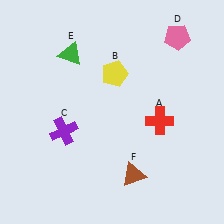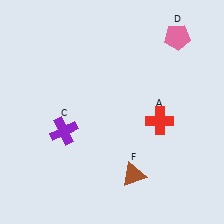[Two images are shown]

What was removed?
The green triangle (E), the yellow pentagon (B) were removed in Image 2.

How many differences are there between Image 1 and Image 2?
There are 2 differences between the two images.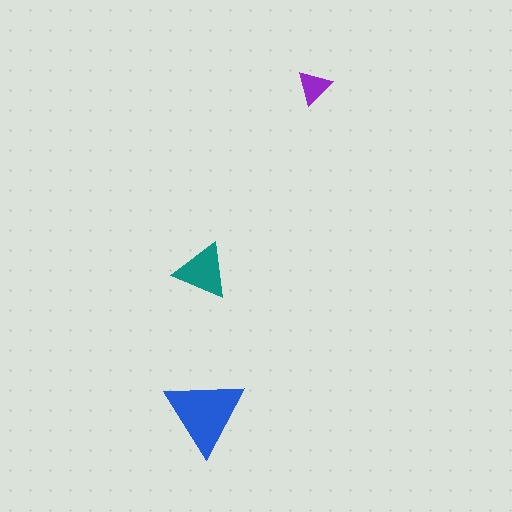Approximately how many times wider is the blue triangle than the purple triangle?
About 2.5 times wider.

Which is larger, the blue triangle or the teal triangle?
The blue one.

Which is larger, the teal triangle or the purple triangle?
The teal one.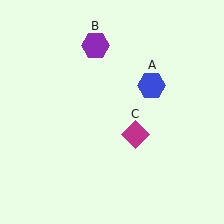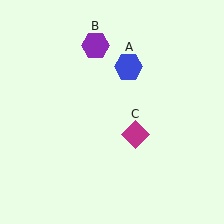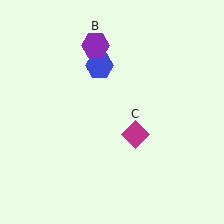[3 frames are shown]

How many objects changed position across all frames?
1 object changed position: blue hexagon (object A).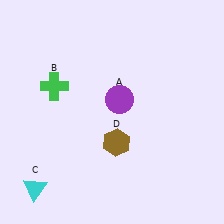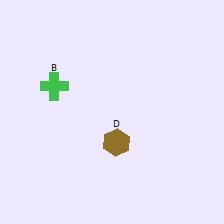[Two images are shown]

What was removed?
The cyan triangle (C), the purple circle (A) were removed in Image 2.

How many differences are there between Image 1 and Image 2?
There are 2 differences between the two images.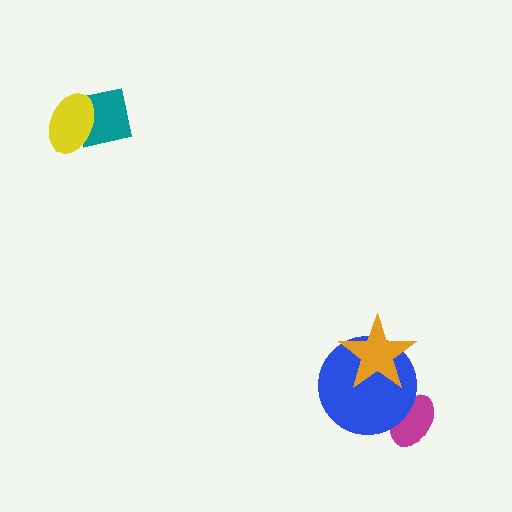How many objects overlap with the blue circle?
2 objects overlap with the blue circle.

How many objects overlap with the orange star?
1 object overlaps with the orange star.